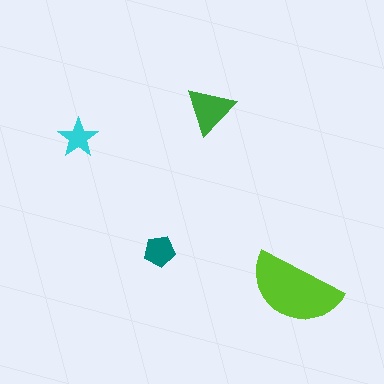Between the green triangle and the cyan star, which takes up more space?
The green triangle.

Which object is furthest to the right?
The lime semicircle is rightmost.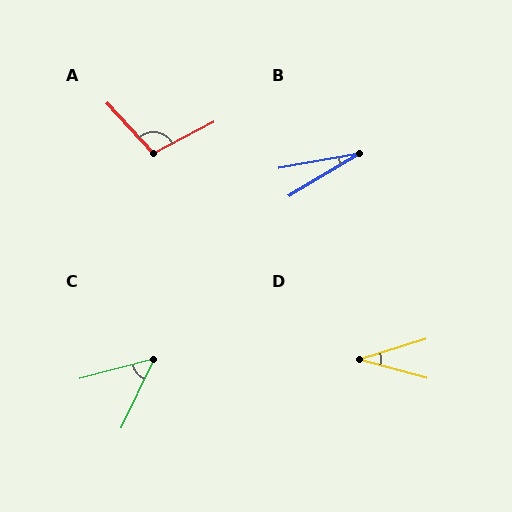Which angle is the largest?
A, at approximately 105 degrees.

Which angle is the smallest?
B, at approximately 21 degrees.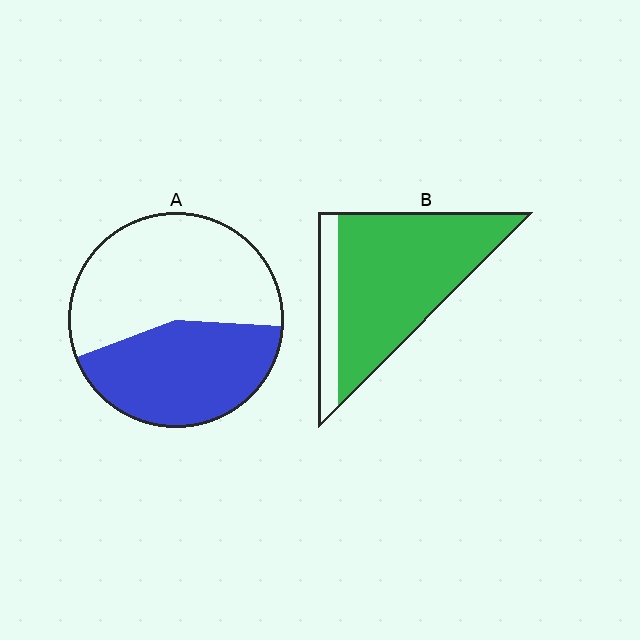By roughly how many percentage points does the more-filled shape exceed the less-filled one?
By roughly 40 percentage points (B over A).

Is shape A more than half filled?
No.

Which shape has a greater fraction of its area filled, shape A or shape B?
Shape B.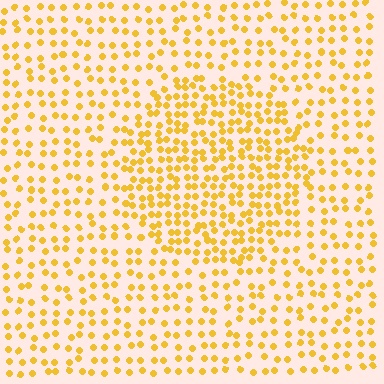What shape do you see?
I see a circle.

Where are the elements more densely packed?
The elements are more densely packed inside the circle boundary.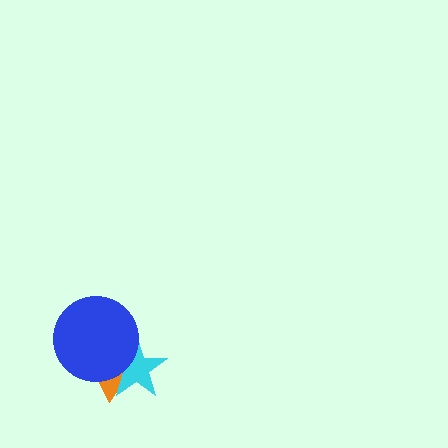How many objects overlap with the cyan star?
2 objects overlap with the cyan star.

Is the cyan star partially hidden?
Yes, it is partially covered by another shape.